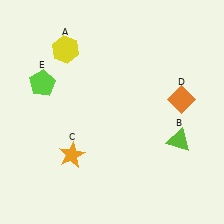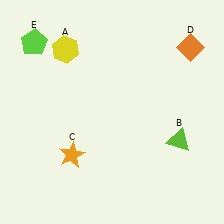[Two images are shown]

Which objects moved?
The objects that moved are: the orange diamond (D), the lime pentagon (E).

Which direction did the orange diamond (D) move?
The orange diamond (D) moved up.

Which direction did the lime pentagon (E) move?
The lime pentagon (E) moved up.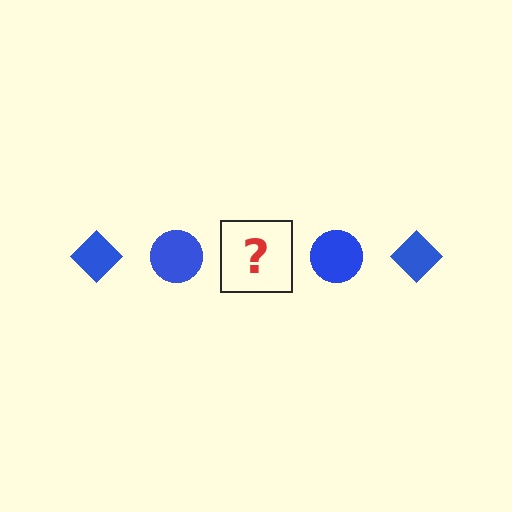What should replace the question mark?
The question mark should be replaced with a blue diamond.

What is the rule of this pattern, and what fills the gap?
The rule is that the pattern cycles through diamond, circle shapes in blue. The gap should be filled with a blue diamond.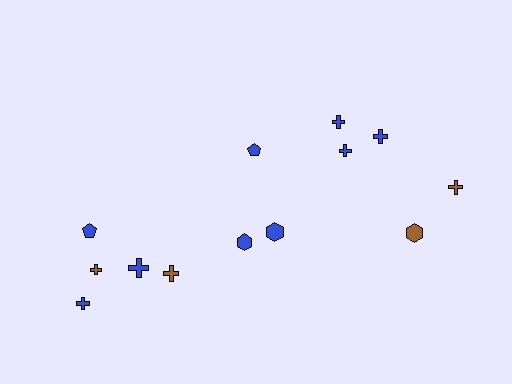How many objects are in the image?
There are 13 objects.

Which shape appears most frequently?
Cross, with 8 objects.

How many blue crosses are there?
There are 5 blue crosses.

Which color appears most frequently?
Blue, with 9 objects.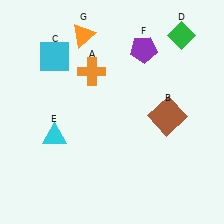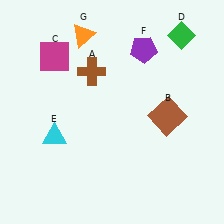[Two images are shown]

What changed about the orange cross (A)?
In Image 1, A is orange. In Image 2, it changed to brown.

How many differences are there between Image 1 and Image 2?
There are 2 differences between the two images.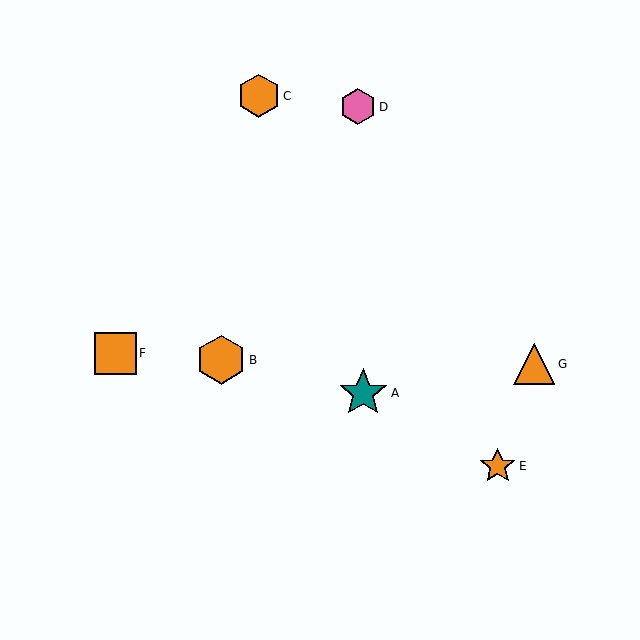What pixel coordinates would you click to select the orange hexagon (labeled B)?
Click at (221, 360) to select the orange hexagon B.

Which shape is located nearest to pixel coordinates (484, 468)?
The orange star (labeled E) at (498, 466) is nearest to that location.